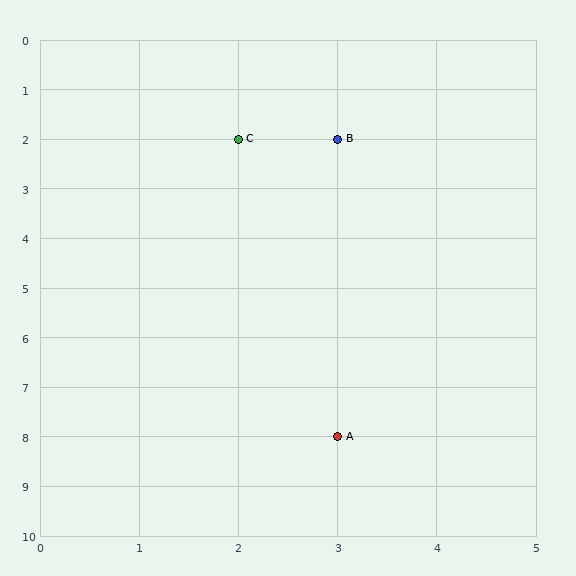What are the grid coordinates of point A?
Point A is at grid coordinates (3, 8).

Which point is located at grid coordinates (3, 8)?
Point A is at (3, 8).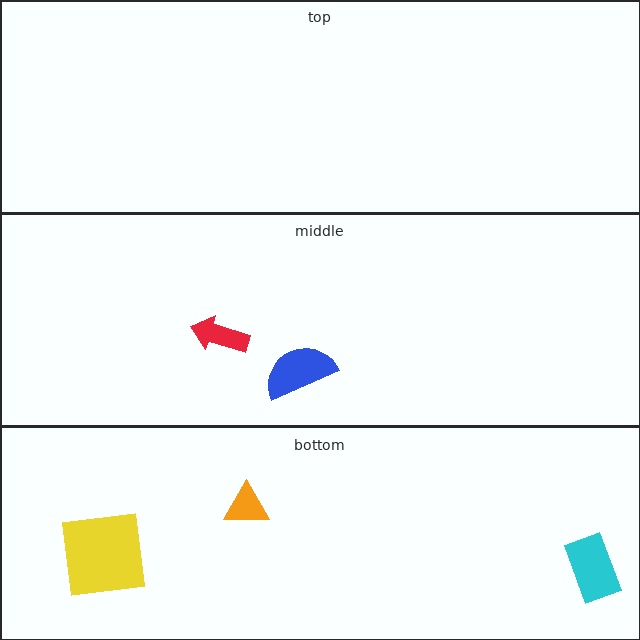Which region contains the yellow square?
The bottom region.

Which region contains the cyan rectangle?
The bottom region.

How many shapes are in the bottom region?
3.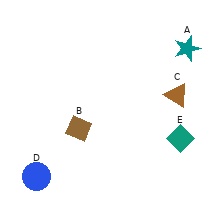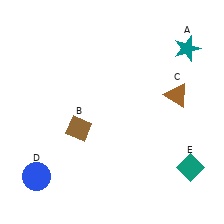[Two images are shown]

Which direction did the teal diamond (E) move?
The teal diamond (E) moved down.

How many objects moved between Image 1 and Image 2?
1 object moved between the two images.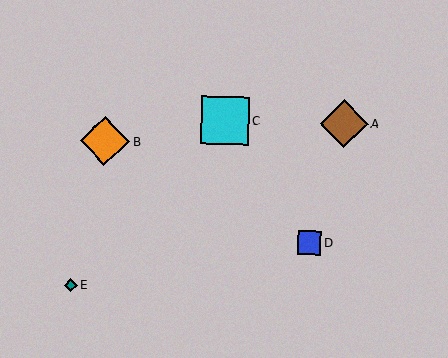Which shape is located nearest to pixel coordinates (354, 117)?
The brown diamond (labeled A) at (344, 124) is nearest to that location.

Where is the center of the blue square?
The center of the blue square is at (309, 243).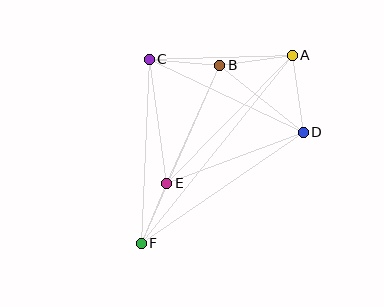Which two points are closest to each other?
Points E and F are closest to each other.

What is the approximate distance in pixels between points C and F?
The distance between C and F is approximately 184 pixels.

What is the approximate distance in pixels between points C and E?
The distance between C and E is approximately 125 pixels.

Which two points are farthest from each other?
Points A and F are farthest from each other.